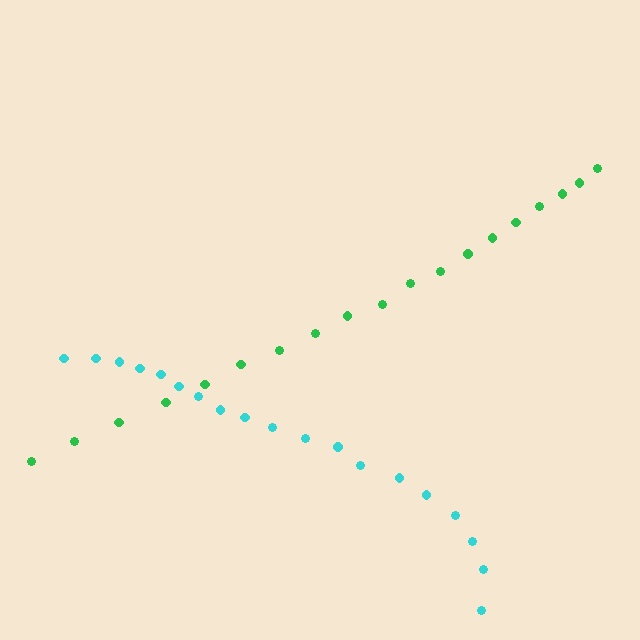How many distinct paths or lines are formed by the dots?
There are 2 distinct paths.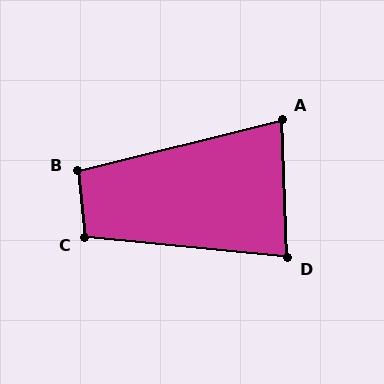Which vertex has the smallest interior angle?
A, at approximately 78 degrees.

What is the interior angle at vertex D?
Approximately 82 degrees (acute).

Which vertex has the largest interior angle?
C, at approximately 102 degrees.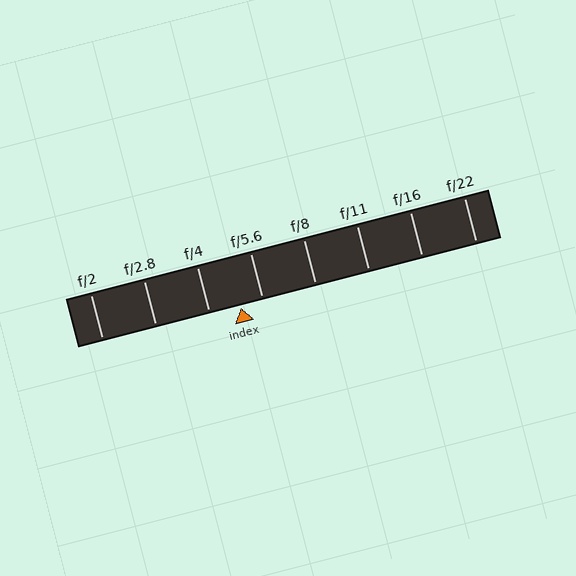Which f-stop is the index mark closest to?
The index mark is closest to f/5.6.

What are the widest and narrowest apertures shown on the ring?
The widest aperture shown is f/2 and the narrowest is f/22.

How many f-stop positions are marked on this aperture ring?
There are 8 f-stop positions marked.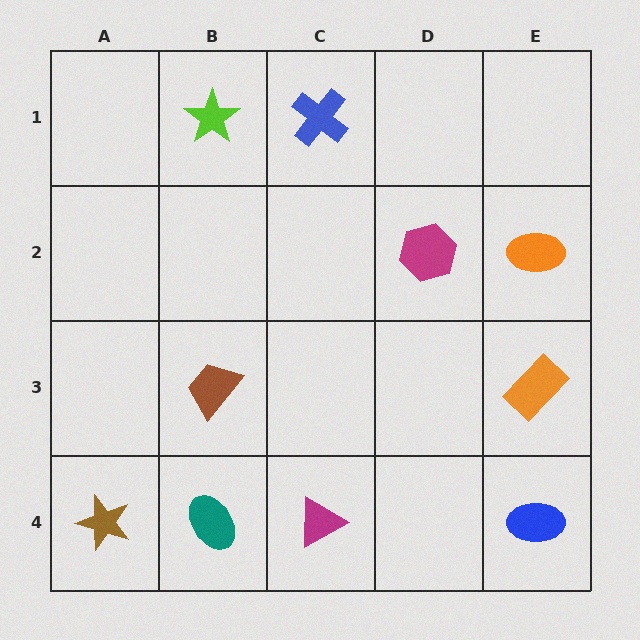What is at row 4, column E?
A blue ellipse.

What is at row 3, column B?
A brown trapezoid.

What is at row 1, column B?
A lime star.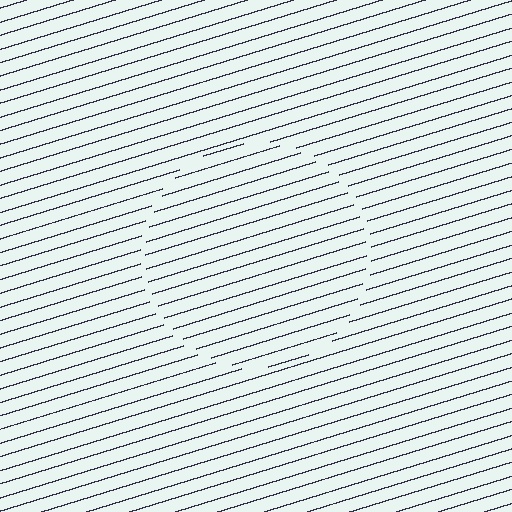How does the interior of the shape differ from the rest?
The interior of the shape contains the same grating, shifted by half a period — the contour is defined by the phase discontinuity where line-ends from the inner and outer gratings abut.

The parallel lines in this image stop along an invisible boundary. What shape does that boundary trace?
An illusory circle. The interior of the shape contains the same grating, shifted by half a period — the contour is defined by the phase discontinuity where line-ends from the inner and outer gratings abut.